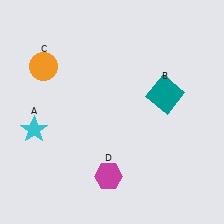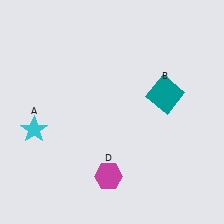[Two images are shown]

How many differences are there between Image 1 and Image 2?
There is 1 difference between the two images.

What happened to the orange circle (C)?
The orange circle (C) was removed in Image 2. It was in the top-left area of Image 1.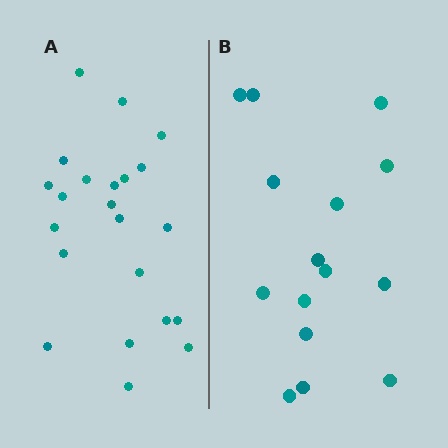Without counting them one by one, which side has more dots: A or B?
Region A (the left region) has more dots.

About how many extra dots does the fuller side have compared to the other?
Region A has roughly 8 or so more dots than region B.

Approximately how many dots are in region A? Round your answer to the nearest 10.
About 20 dots. (The exact count is 22, which rounds to 20.)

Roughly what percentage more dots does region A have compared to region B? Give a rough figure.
About 45% more.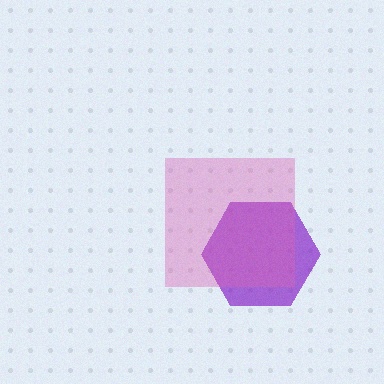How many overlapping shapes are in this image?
There are 2 overlapping shapes in the image.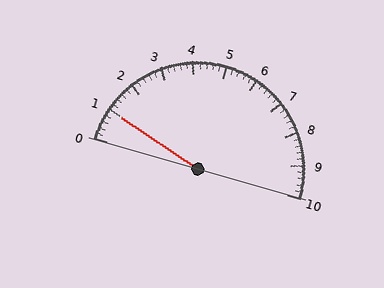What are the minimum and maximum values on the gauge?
The gauge ranges from 0 to 10.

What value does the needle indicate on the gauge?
The needle indicates approximately 1.0.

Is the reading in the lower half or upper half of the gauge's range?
The reading is in the lower half of the range (0 to 10).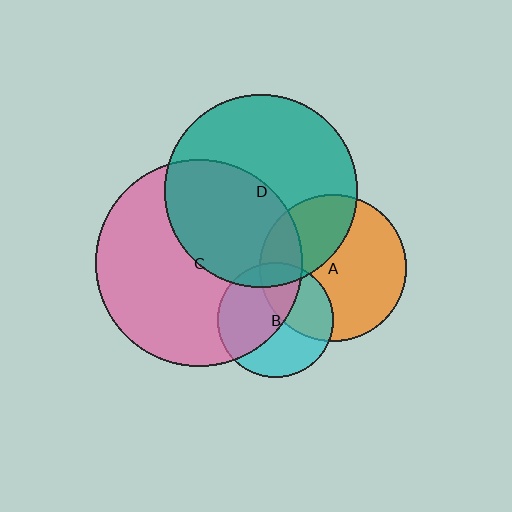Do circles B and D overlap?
Yes.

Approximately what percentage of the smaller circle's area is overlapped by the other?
Approximately 10%.